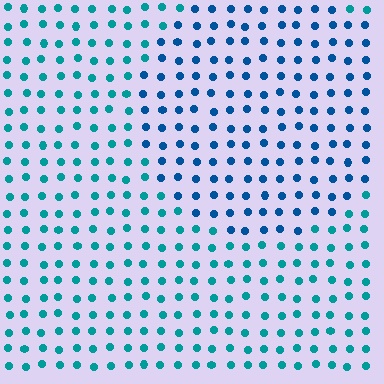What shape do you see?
I see a circle.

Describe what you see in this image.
The image is filled with small teal elements in a uniform arrangement. A circle-shaped region is visible where the elements are tinted to a slightly different hue, forming a subtle color boundary.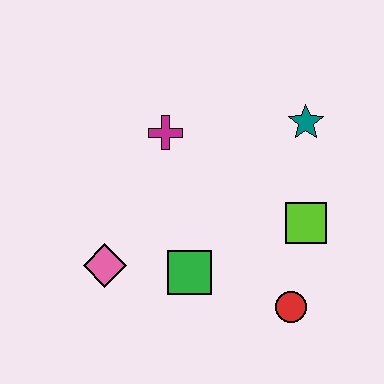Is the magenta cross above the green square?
Yes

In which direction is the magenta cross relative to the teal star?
The magenta cross is to the left of the teal star.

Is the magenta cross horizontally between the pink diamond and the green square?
Yes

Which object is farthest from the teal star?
The pink diamond is farthest from the teal star.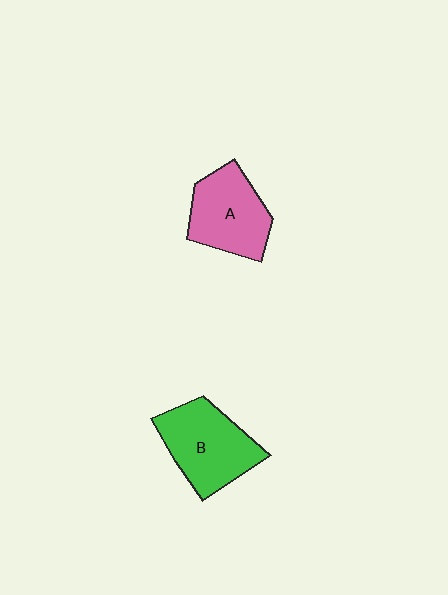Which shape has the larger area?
Shape B (green).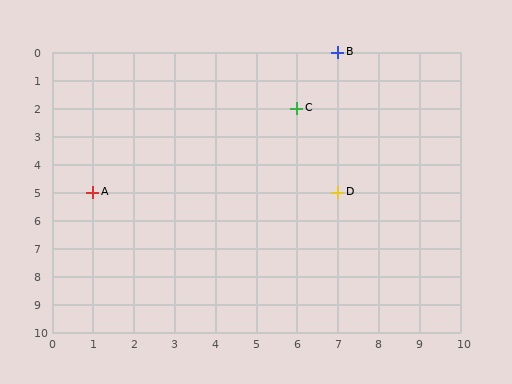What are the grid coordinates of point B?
Point B is at grid coordinates (7, 0).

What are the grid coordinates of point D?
Point D is at grid coordinates (7, 5).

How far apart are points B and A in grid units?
Points B and A are 6 columns and 5 rows apart (about 7.8 grid units diagonally).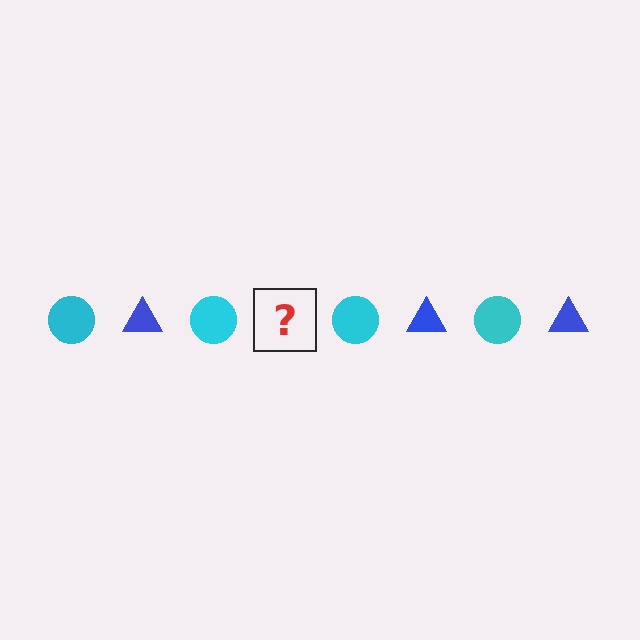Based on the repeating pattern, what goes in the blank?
The blank should be a blue triangle.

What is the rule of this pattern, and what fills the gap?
The rule is that the pattern alternates between cyan circle and blue triangle. The gap should be filled with a blue triangle.